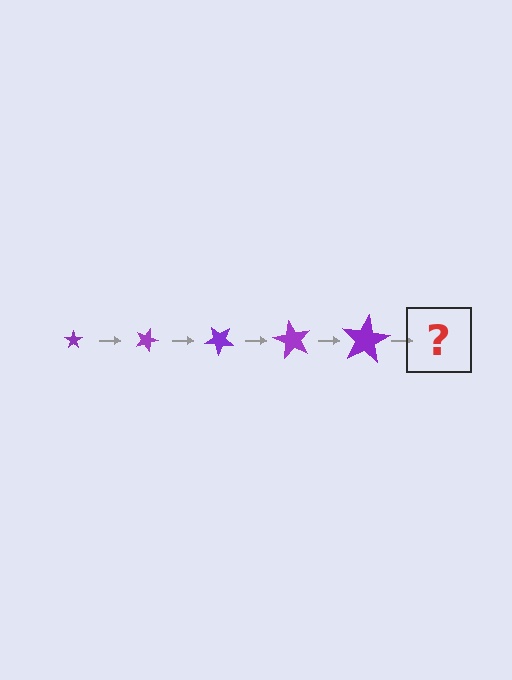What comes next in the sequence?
The next element should be a star, larger than the previous one and rotated 100 degrees from the start.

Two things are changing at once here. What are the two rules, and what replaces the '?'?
The two rules are that the star grows larger each step and it rotates 20 degrees each step. The '?' should be a star, larger than the previous one and rotated 100 degrees from the start.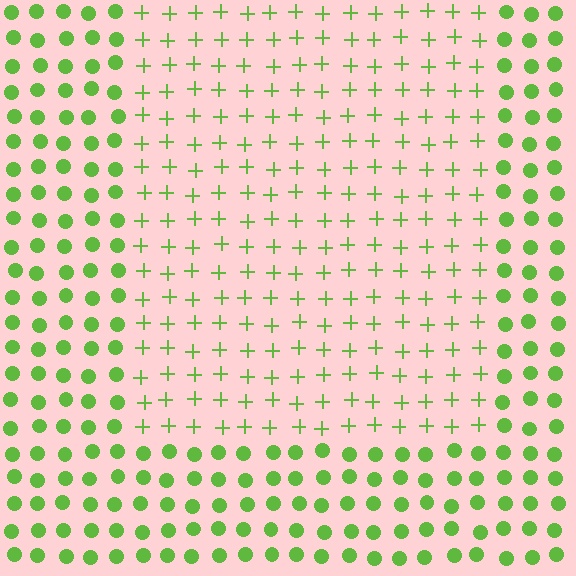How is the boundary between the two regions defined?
The boundary is defined by a change in element shape: plus signs inside vs. circles outside. All elements share the same color and spacing.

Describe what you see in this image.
The image is filled with small lime elements arranged in a uniform grid. A rectangle-shaped region contains plus signs, while the surrounding area contains circles. The boundary is defined purely by the change in element shape.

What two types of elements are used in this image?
The image uses plus signs inside the rectangle region and circles outside it.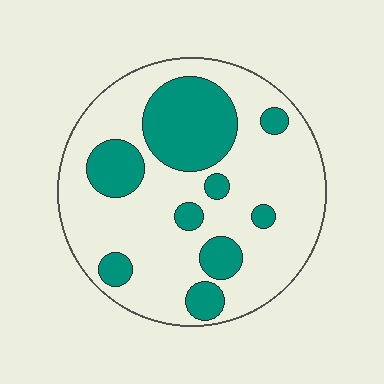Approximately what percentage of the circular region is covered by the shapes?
Approximately 30%.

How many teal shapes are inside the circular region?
9.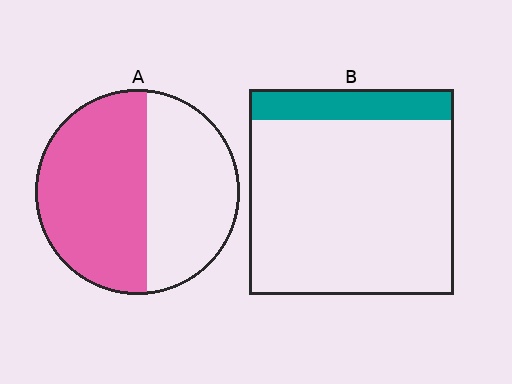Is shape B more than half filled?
No.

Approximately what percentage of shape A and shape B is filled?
A is approximately 55% and B is approximately 15%.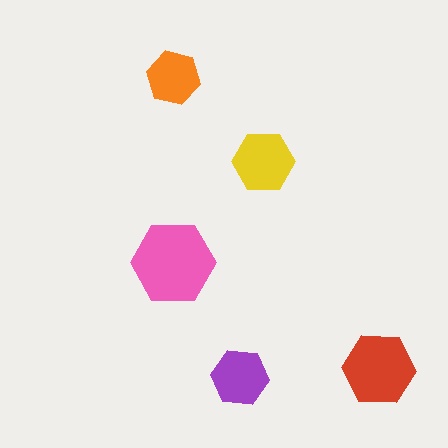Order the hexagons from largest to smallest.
the pink one, the red one, the yellow one, the purple one, the orange one.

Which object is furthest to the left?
The pink hexagon is leftmost.